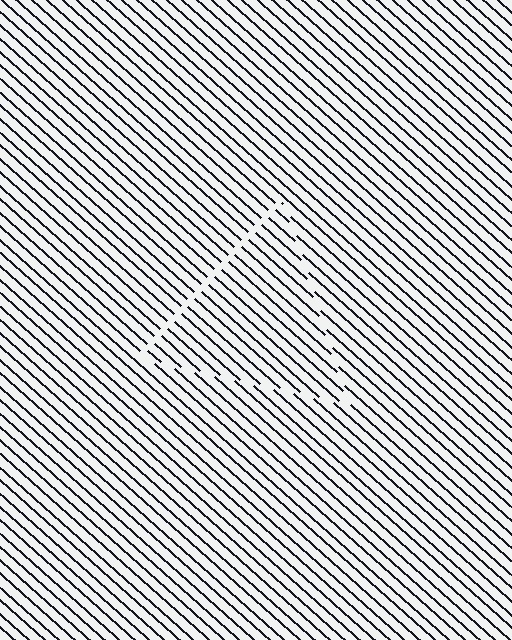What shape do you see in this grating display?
An illusory triangle. The interior of the shape contains the same grating, shifted by half a period — the contour is defined by the phase discontinuity where line-ends from the inner and outer gratings abut.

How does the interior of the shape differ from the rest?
The interior of the shape contains the same grating, shifted by half a period — the contour is defined by the phase discontinuity where line-ends from the inner and outer gratings abut.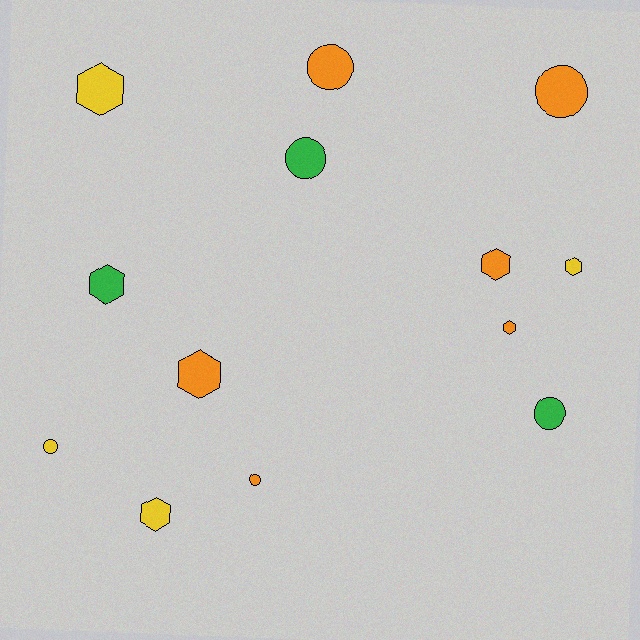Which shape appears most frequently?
Hexagon, with 7 objects.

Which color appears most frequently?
Orange, with 6 objects.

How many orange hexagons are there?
There are 3 orange hexagons.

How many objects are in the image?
There are 13 objects.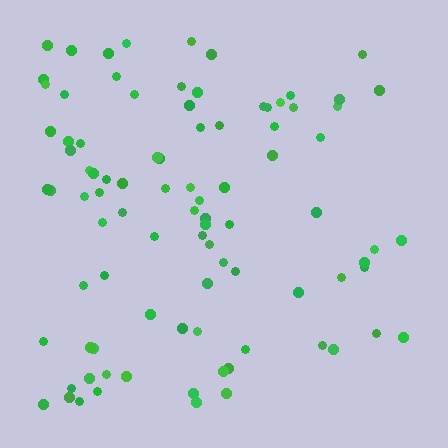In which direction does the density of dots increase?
From right to left, with the left side densest.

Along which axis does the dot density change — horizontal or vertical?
Horizontal.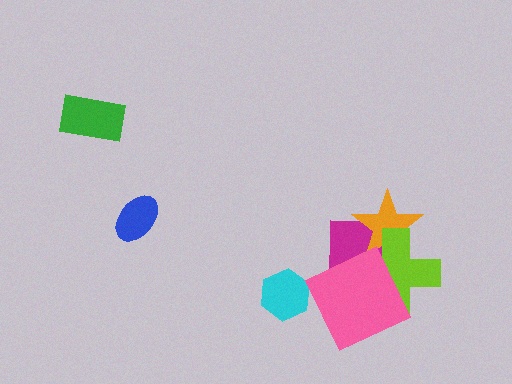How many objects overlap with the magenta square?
3 objects overlap with the magenta square.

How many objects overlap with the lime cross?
3 objects overlap with the lime cross.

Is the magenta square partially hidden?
Yes, it is partially covered by another shape.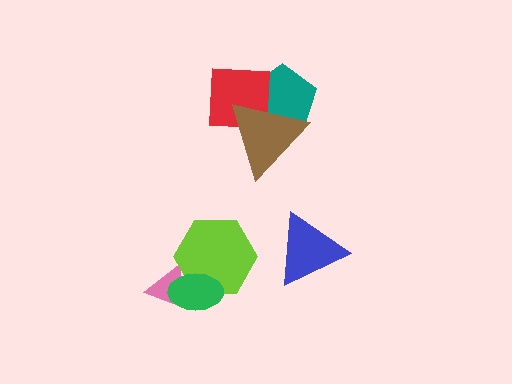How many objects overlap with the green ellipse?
2 objects overlap with the green ellipse.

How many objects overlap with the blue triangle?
0 objects overlap with the blue triangle.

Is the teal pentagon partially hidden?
Yes, it is partially covered by another shape.